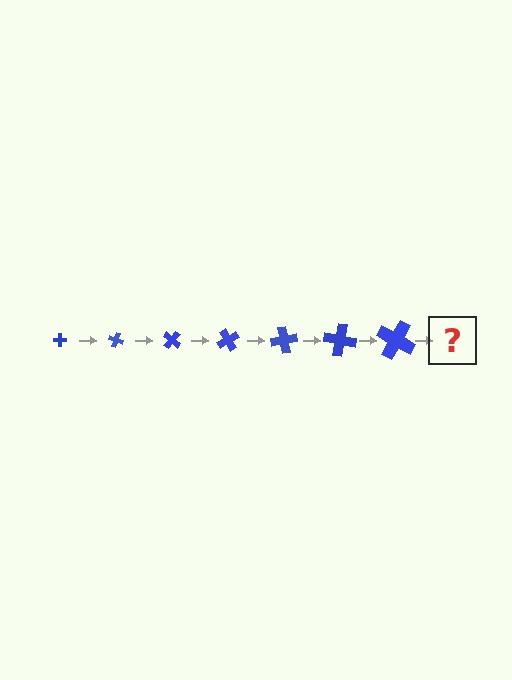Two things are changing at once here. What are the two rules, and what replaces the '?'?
The two rules are that the cross grows larger each step and it rotates 20 degrees each step. The '?' should be a cross, larger than the previous one and rotated 140 degrees from the start.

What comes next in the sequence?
The next element should be a cross, larger than the previous one and rotated 140 degrees from the start.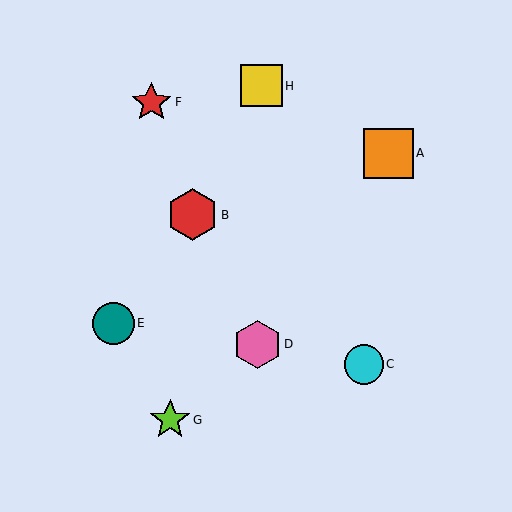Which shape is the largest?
The red hexagon (labeled B) is the largest.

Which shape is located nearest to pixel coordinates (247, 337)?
The pink hexagon (labeled D) at (257, 344) is nearest to that location.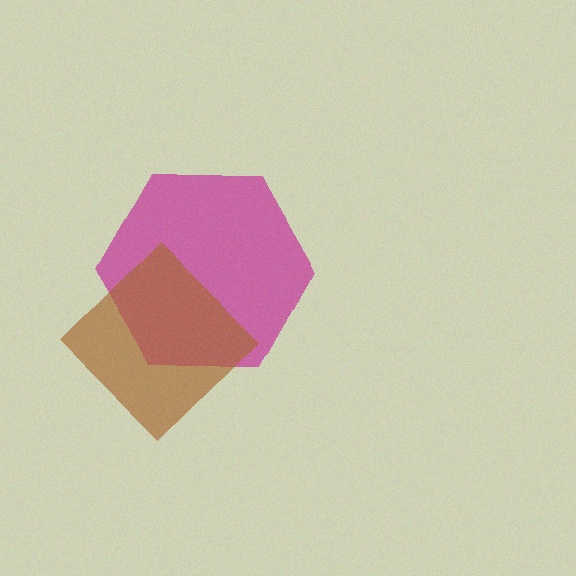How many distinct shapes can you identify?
There are 2 distinct shapes: a magenta hexagon, a brown diamond.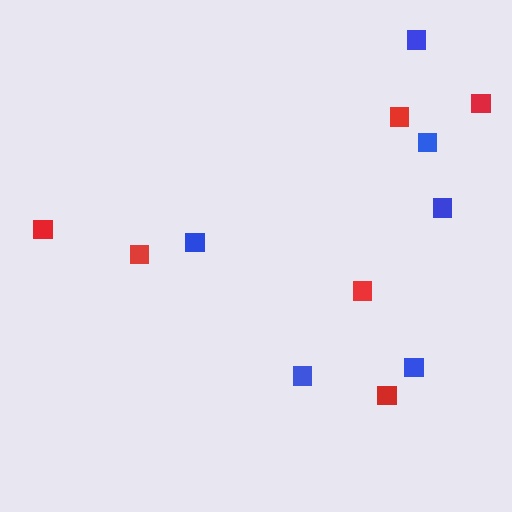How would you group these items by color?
There are 2 groups: one group of red squares (6) and one group of blue squares (6).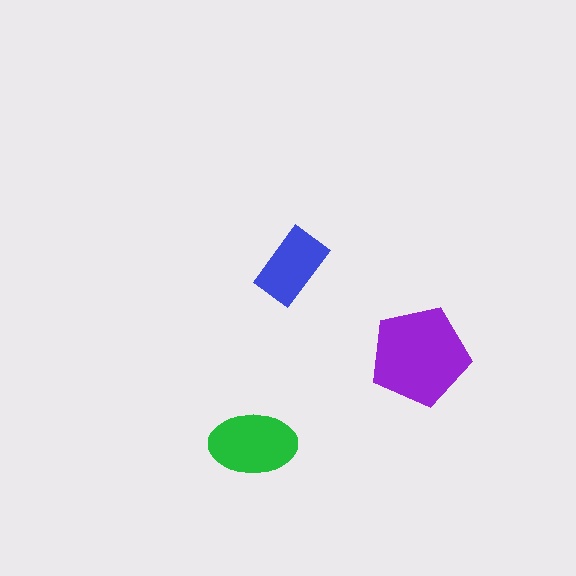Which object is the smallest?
The blue rectangle.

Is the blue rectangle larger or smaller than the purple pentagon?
Smaller.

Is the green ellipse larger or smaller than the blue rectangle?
Larger.